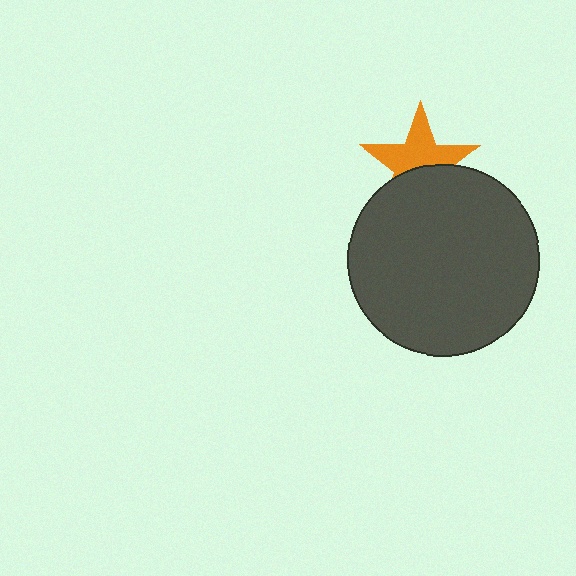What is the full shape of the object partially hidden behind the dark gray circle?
The partially hidden object is an orange star.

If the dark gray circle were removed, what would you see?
You would see the complete orange star.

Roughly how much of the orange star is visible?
About half of it is visible (roughly 58%).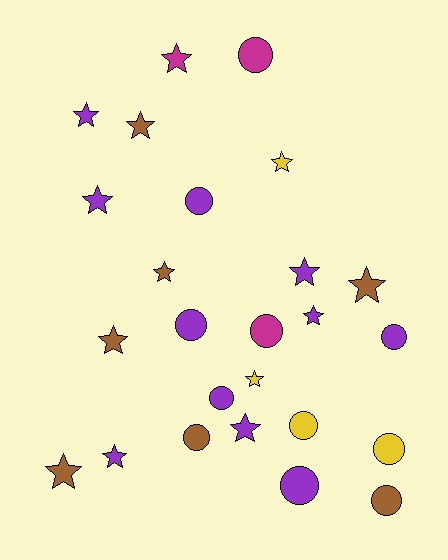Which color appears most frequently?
Purple, with 11 objects.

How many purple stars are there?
There are 6 purple stars.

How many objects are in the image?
There are 25 objects.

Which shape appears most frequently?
Star, with 14 objects.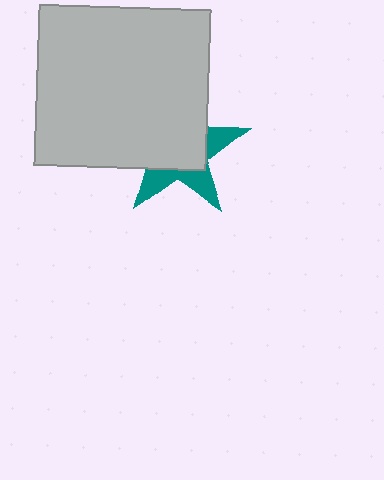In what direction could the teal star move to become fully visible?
The teal star could move toward the lower-right. That would shift it out from behind the light gray rectangle entirely.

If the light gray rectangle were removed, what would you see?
You would see the complete teal star.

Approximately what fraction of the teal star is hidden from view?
Roughly 63% of the teal star is hidden behind the light gray rectangle.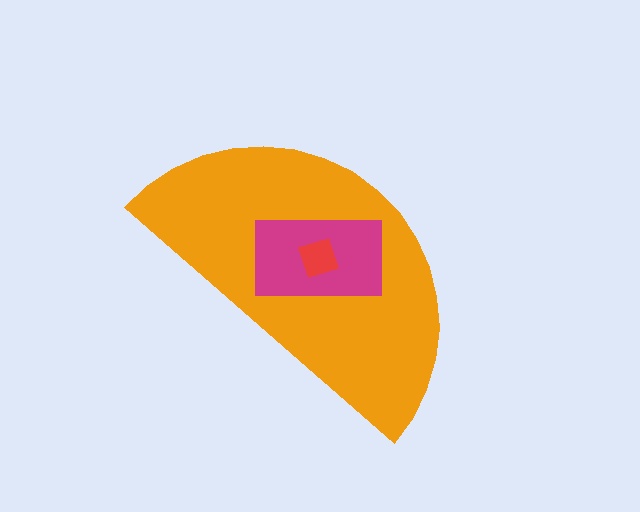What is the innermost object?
The red square.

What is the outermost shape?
The orange semicircle.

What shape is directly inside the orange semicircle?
The magenta rectangle.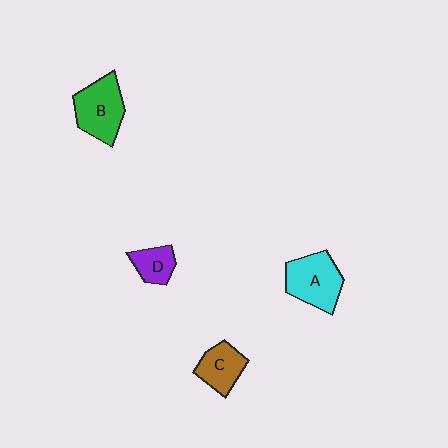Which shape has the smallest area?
Shape D (purple).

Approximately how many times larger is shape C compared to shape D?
Approximately 1.3 times.